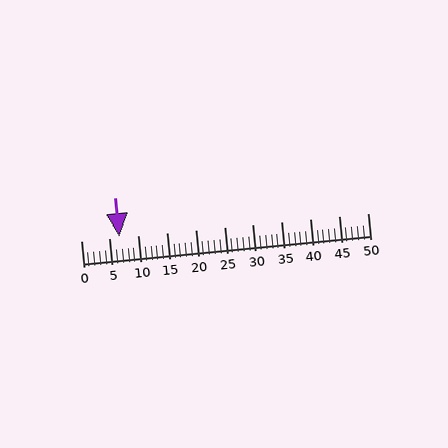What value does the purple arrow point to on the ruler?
The purple arrow points to approximately 7.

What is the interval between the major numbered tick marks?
The major tick marks are spaced 5 units apart.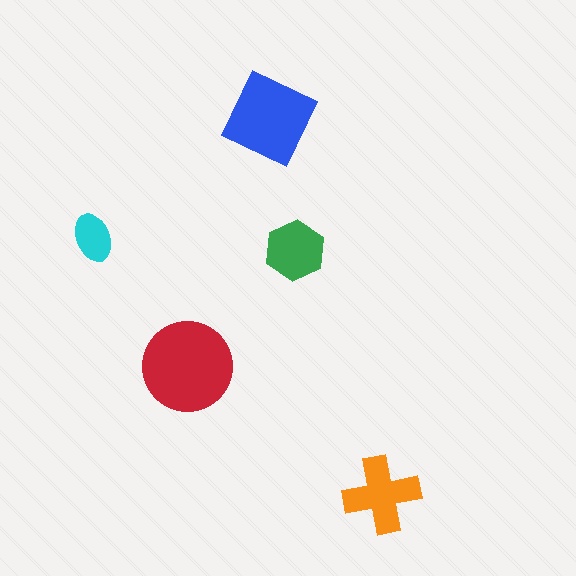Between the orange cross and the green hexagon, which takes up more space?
The orange cross.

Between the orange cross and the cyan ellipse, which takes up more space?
The orange cross.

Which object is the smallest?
The cyan ellipse.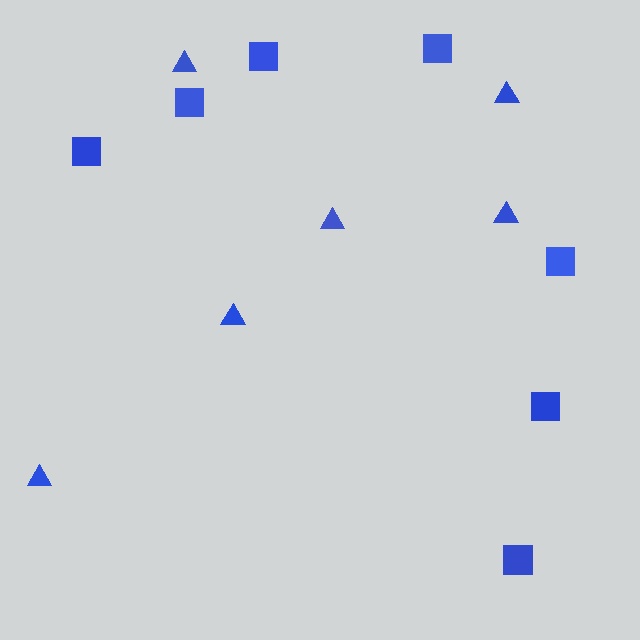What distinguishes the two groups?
There are 2 groups: one group of triangles (6) and one group of squares (7).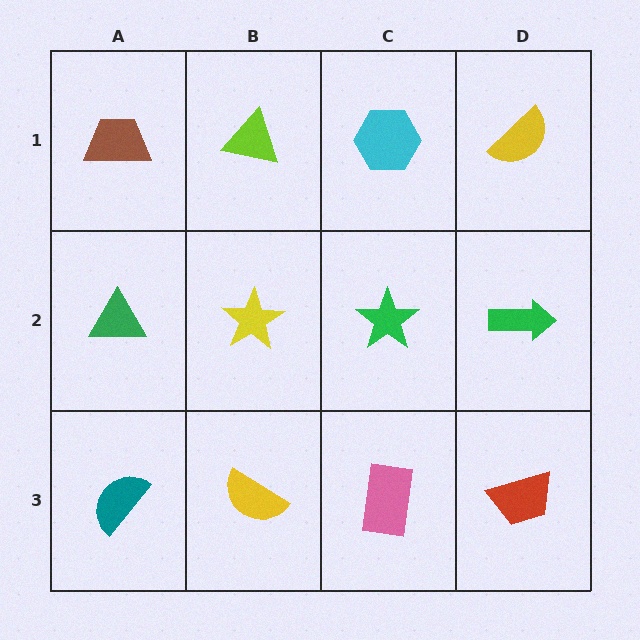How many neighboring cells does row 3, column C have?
3.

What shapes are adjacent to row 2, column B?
A lime triangle (row 1, column B), a yellow semicircle (row 3, column B), a green triangle (row 2, column A), a green star (row 2, column C).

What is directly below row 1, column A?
A green triangle.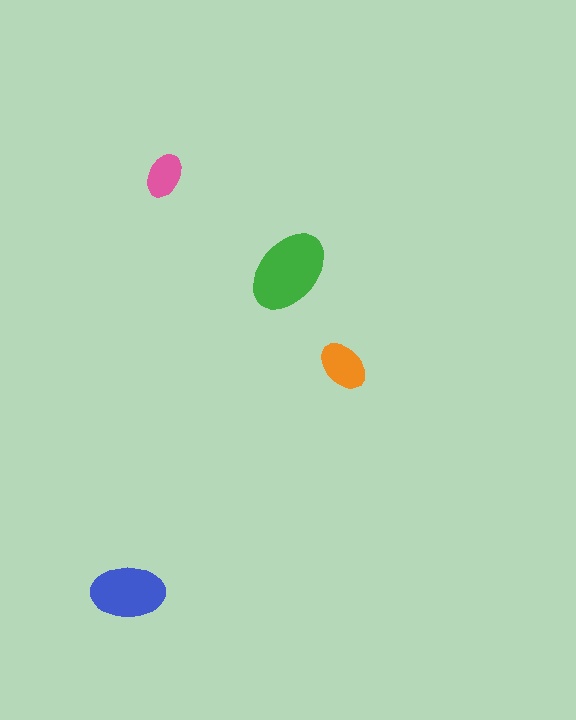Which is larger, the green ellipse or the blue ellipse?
The green one.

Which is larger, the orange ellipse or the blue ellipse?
The blue one.